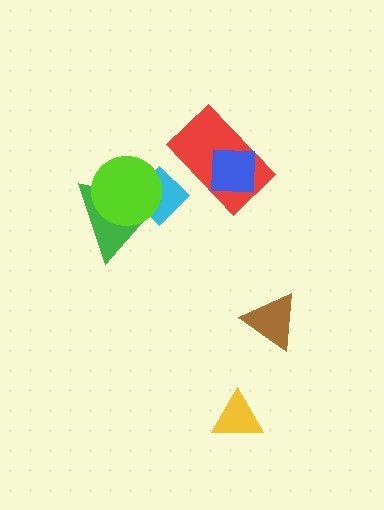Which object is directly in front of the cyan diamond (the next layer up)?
The green triangle is directly in front of the cyan diamond.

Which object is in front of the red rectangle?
The blue square is in front of the red rectangle.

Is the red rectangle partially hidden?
Yes, it is partially covered by another shape.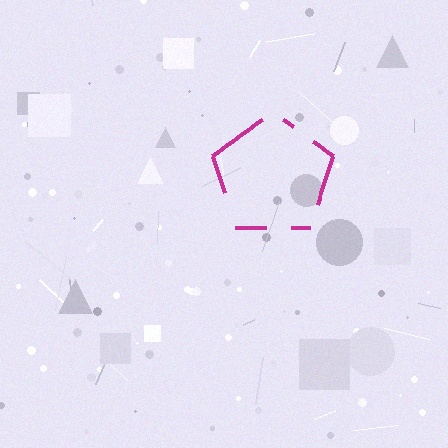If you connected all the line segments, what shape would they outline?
They would outline a pentagon.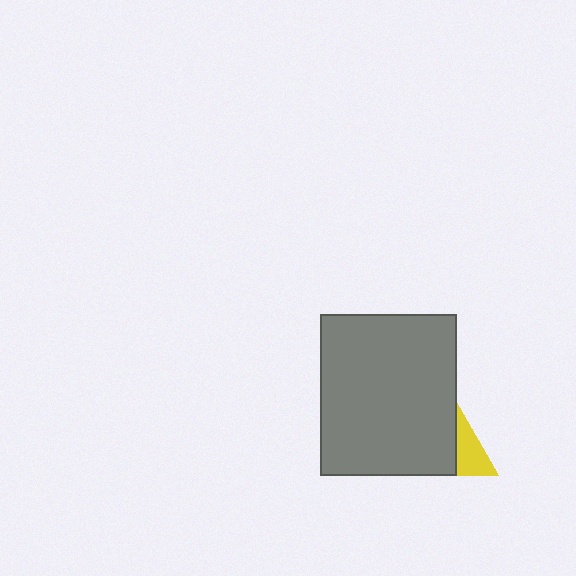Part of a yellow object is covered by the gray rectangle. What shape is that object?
It is a triangle.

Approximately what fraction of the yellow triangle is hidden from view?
Roughly 62% of the yellow triangle is hidden behind the gray rectangle.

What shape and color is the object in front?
The object in front is a gray rectangle.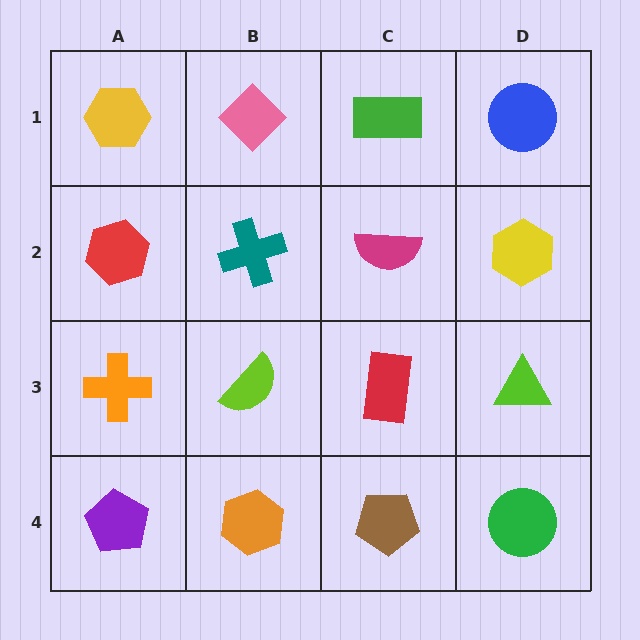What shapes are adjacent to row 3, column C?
A magenta semicircle (row 2, column C), a brown pentagon (row 4, column C), a lime semicircle (row 3, column B), a lime triangle (row 3, column D).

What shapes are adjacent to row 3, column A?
A red hexagon (row 2, column A), a purple pentagon (row 4, column A), a lime semicircle (row 3, column B).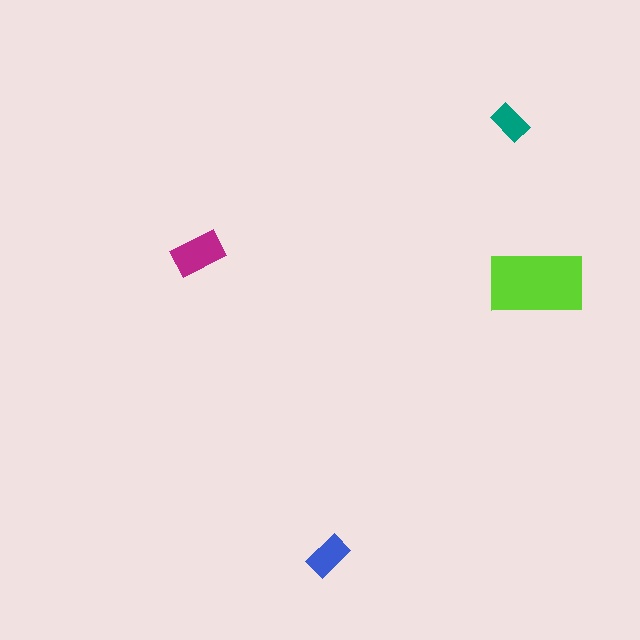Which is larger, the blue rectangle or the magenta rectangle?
The magenta one.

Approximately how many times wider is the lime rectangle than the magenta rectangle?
About 2 times wider.